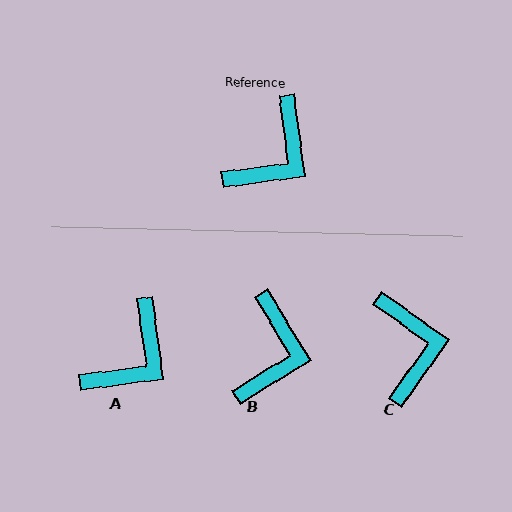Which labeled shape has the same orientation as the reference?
A.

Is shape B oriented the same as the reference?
No, it is off by about 24 degrees.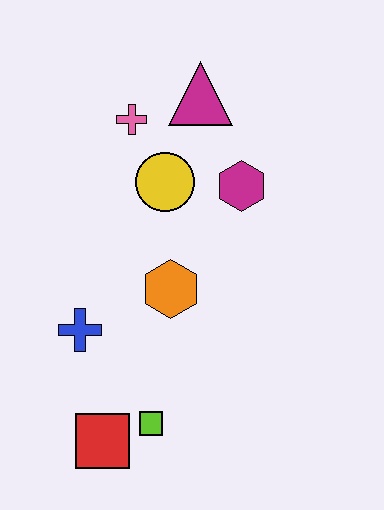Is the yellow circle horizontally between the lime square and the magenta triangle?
Yes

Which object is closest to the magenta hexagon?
The yellow circle is closest to the magenta hexagon.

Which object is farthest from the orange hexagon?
The magenta triangle is farthest from the orange hexagon.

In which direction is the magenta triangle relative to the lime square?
The magenta triangle is above the lime square.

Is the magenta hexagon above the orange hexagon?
Yes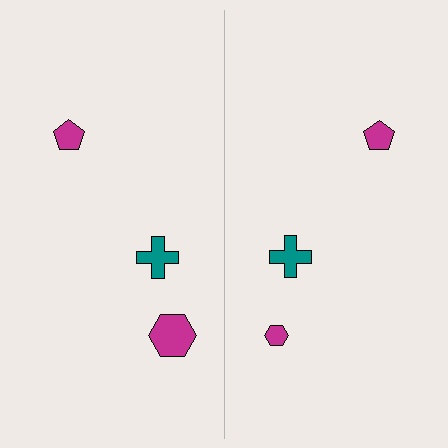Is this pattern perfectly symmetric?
No, the pattern is not perfectly symmetric. The magenta hexagon on the right side has a different size than its mirror counterpart.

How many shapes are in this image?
There are 6 shapes in this image.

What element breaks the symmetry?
The magenta hexagon on the right side has a different size than its mirror counterpart.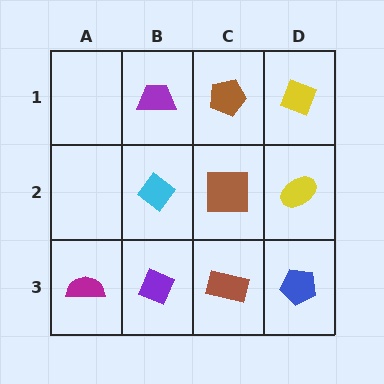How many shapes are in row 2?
3 shapes.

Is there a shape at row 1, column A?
No, that cell is empty.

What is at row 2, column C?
A brown square.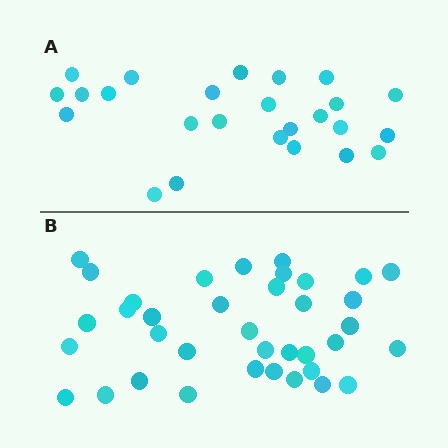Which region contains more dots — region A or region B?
Region B (the bottom region) has more dots.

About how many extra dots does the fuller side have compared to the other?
Region B has roughly 12 or so more dots than region A.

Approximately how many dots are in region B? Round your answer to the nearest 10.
About 40 dots. (The exact count is 37, which rounds to 40.)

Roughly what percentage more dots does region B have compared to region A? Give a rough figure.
About 50% more.